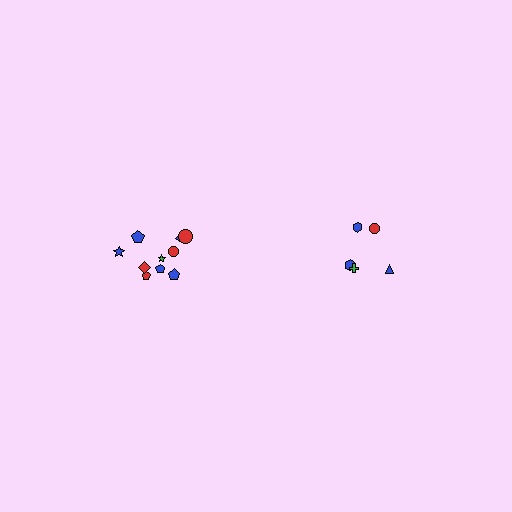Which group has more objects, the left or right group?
The left group.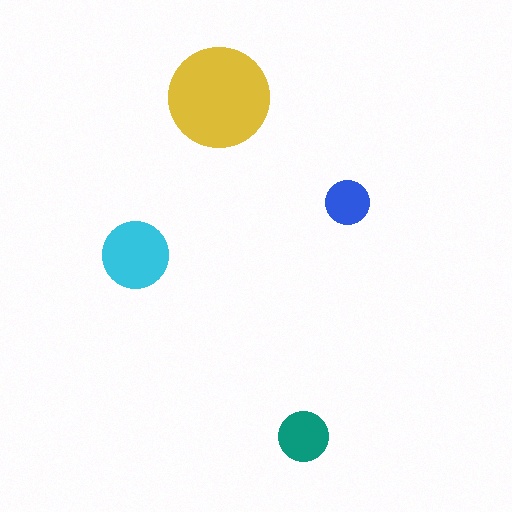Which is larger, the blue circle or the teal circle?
The teal one.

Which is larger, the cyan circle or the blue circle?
The cyan one.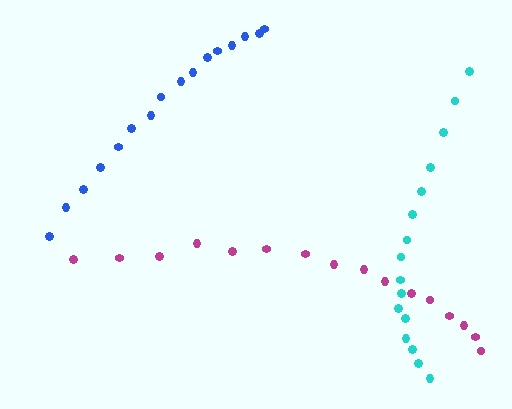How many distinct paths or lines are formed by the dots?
There are 3 distinct paths.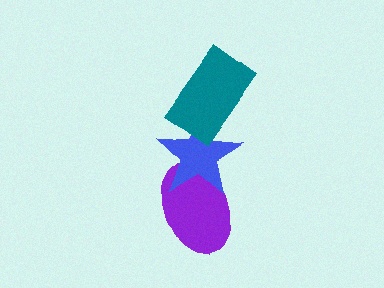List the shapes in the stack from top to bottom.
From top to bottom: the teal rectangle, the blue star, the purple ellipse.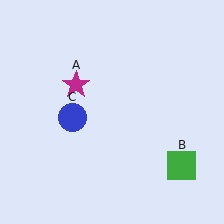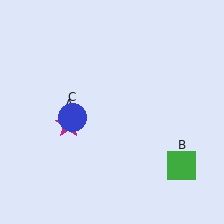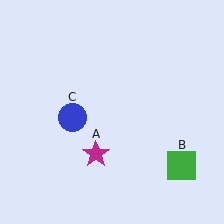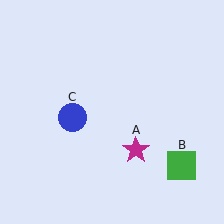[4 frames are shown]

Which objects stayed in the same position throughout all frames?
Green square (object B) and blue circle (object C) remained stationary.